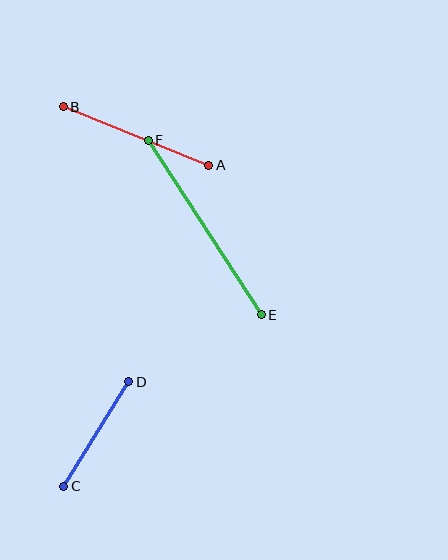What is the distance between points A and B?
The distance is approximately 157 pixels.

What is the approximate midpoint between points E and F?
The midpoint is at approximately (205, 228) pixels.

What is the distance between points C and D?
The distance is approximately 123 pixels.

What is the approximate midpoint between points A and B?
The midpoint is at approximately (136, 136) pixels.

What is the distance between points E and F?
The distance is approximately 208 pixels.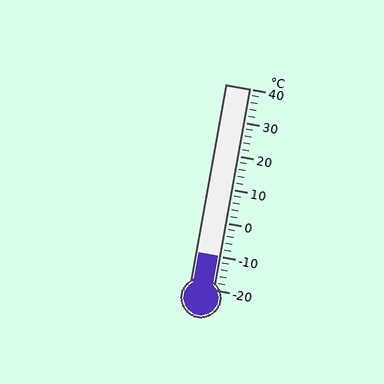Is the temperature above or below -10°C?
The temperature is at -10°C.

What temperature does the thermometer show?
The thermometer shows approximately -10°C.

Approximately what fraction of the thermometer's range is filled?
The thermometer is filled to approximately 15% of its range.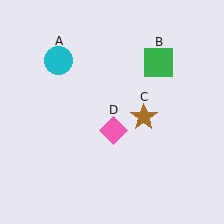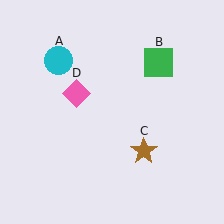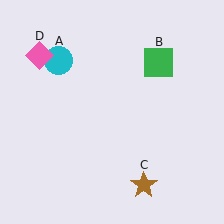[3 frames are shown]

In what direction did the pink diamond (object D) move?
The pink diamond (object D) moved up and to the left.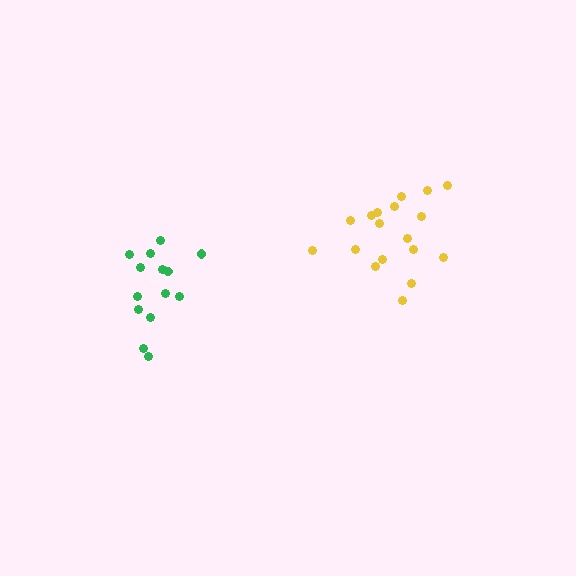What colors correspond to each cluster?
The clusters are colored: yellow, green.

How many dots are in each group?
Group 1: 18 dots, Group 2: 14 dots (32 total).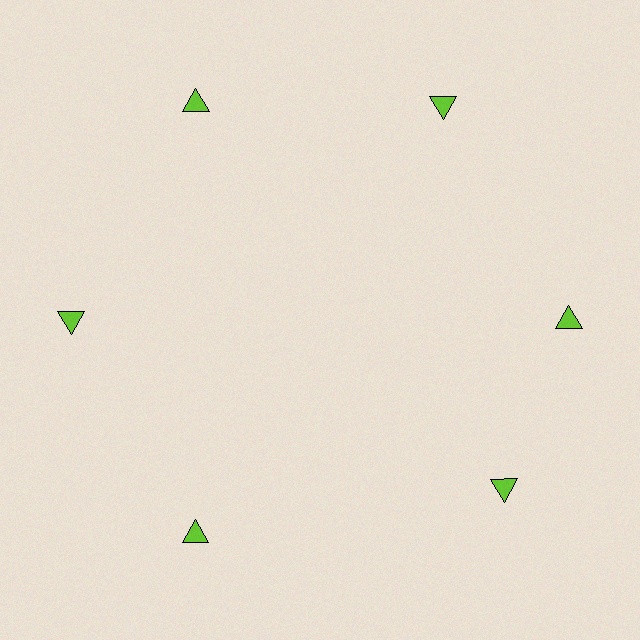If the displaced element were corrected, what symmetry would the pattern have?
It would have 6-fold rotational symmetry — the pattern would map onto itself every 60 degrees.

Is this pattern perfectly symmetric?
No. The 6 lime triangles are arranged in a ring, but one element near the 5 o'clock position is rotated out of alignment along the ring, breaking the 6-fold rotational symmetry.